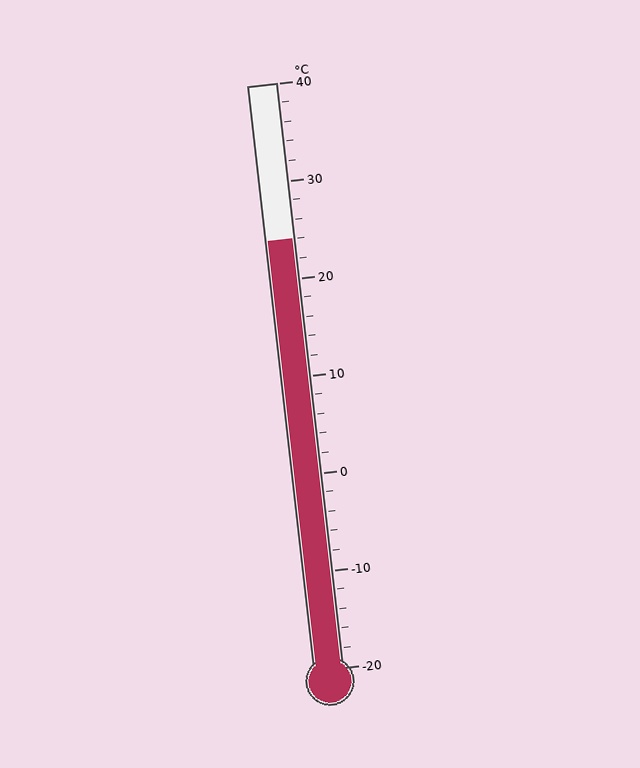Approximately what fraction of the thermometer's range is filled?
The thermometer is filled to approximately 75% of its range.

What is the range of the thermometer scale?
The thermometer scale ranges from -20°C to 40°C.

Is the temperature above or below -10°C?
The temperature is above -10°C.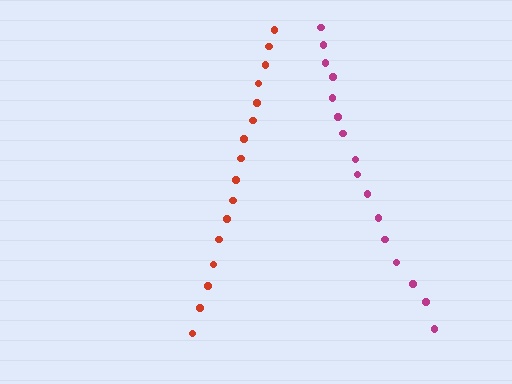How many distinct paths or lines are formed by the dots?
There are 2 distinct paths.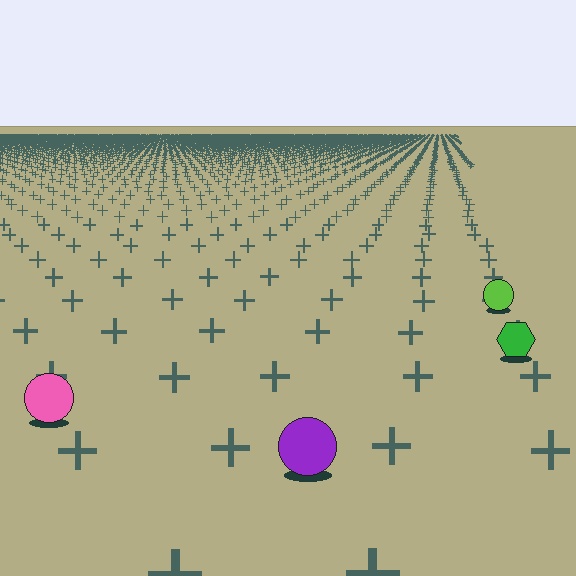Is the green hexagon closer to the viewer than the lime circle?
Yes. The green hexagon is closer — you can tell from the texture gradient: the ground texture is coarser near it.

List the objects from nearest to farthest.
From nearest to farthest: the purple circle, the pink circle, the green hexagon, the lime circle.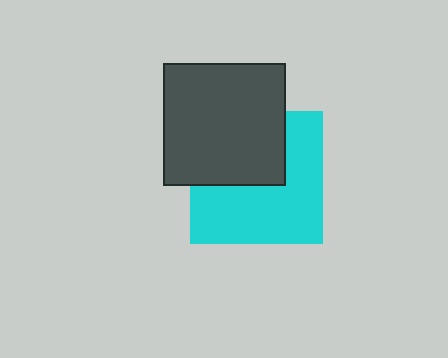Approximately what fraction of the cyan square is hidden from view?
Roughly 40% of the cyan square is hidden behind the dark gray square.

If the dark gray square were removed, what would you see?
You would see the complete cyan square.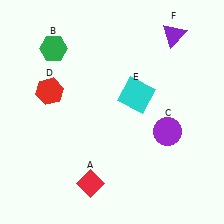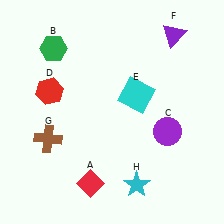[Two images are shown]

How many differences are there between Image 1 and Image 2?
There are 2 differences between the two images.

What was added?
A brown cross (G), a cyan star (H) were added in Image 2.